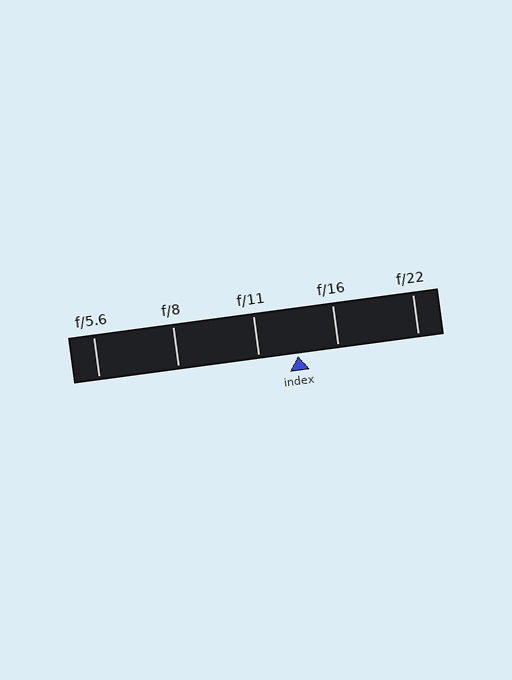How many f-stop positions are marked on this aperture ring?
There are 5 f-stop positions marked.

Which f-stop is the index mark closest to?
The index mark is closest to f/11.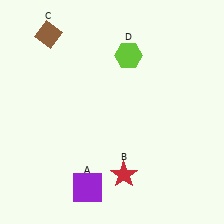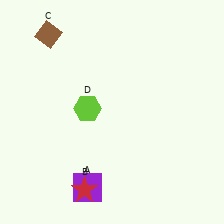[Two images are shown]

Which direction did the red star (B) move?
The red star (B) moved left.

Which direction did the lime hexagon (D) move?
The lime hexagon (D) moved down.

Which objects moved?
The objects that moved are: the red star (B), the lime hexagon (D).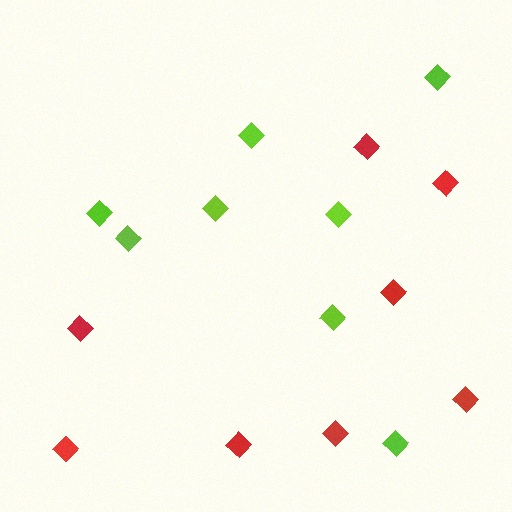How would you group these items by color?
There are 2 groups: one group of lime diamonds (8) and one group of red diamonds (8).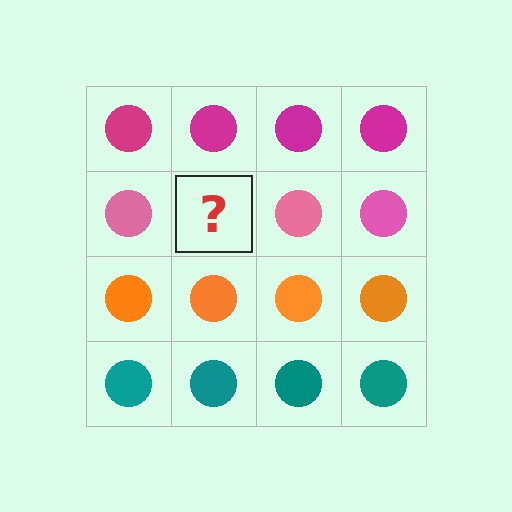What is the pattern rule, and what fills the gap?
The rule is that each row has a consistent color. The gap should be filled with a pink circle.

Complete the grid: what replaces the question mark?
The question mark should be replaced with a pink circle.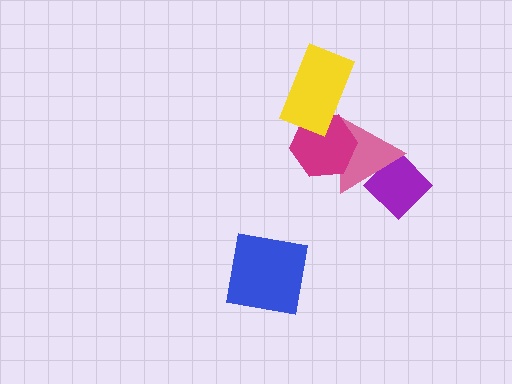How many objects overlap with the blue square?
0 objects overlap with the blue square.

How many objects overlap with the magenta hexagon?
2 objects overlap with the magenta hexagon.